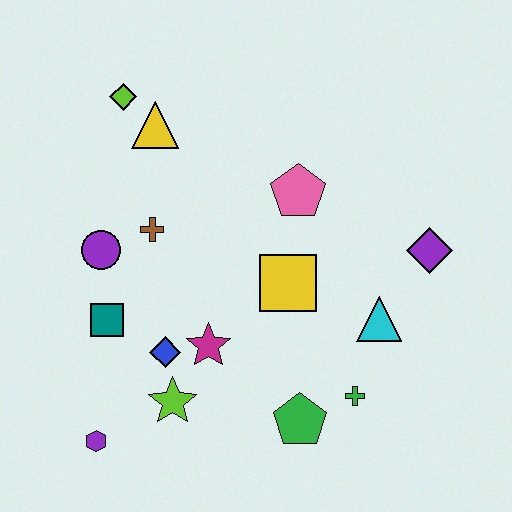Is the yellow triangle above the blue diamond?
Yes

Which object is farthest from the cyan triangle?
The lime diamond is farthest from the cyan triangle.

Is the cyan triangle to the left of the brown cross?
No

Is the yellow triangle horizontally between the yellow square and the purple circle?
Yes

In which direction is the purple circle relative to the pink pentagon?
The purple circle is to the left of the pink pentagon.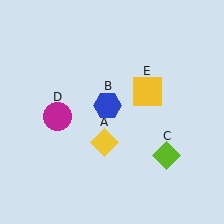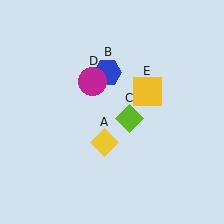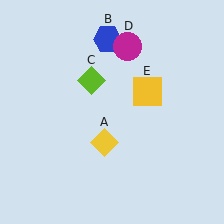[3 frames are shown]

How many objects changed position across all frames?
3 objects changed position: blue hexagon (object B), lime diamond (object C), magenta circle (object D).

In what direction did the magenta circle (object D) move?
The magenta circle (object D) moved up and to the right.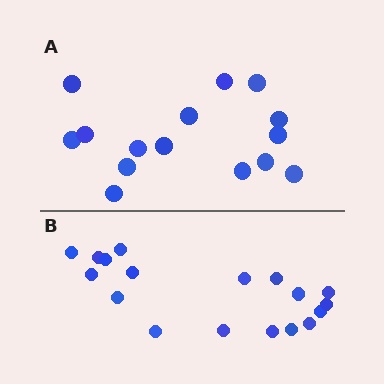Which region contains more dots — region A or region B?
Region B (the bottom region) has more dots.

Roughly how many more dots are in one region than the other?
Region B has just a few more — roughly 2 or 3 more dots than region A.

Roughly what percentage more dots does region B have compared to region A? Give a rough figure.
About 20% more.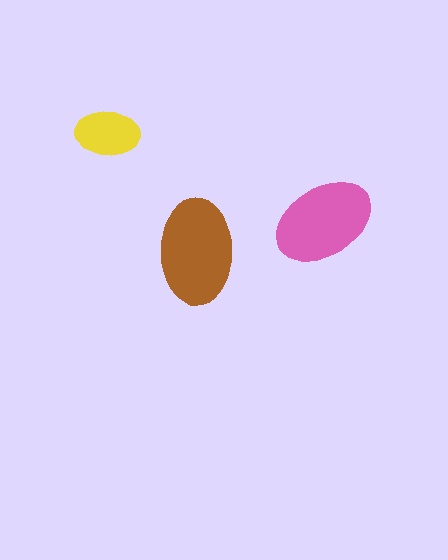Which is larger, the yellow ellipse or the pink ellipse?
The pink one.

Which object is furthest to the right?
The pink ellipse is rightmost.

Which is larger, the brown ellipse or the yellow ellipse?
The brown one.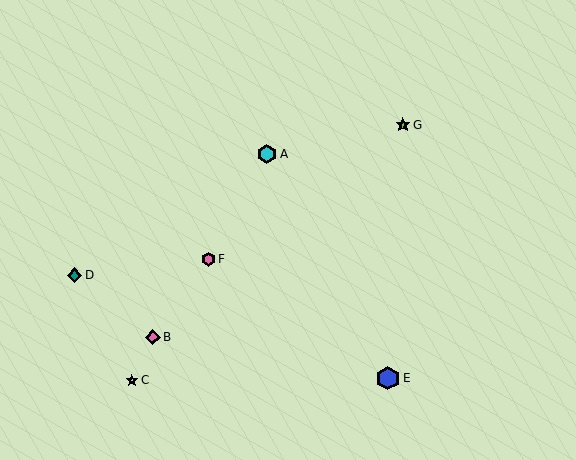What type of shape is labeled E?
Shape E is a blue hexagon.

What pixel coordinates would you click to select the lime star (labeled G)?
Click at (403, 125) to select the lime star G.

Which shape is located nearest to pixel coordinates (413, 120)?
The lime star (labeled G) at (403, 125) is nearest to that location.